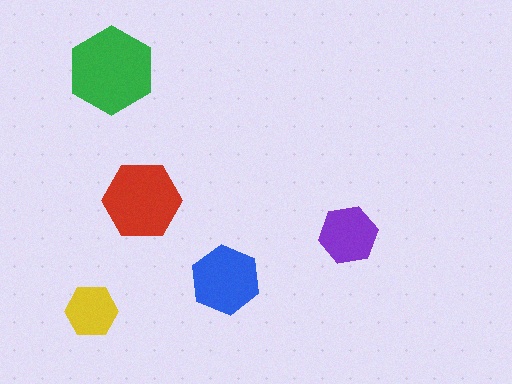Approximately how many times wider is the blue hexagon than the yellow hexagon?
About 1.5 times wider.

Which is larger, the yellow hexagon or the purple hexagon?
The purple one.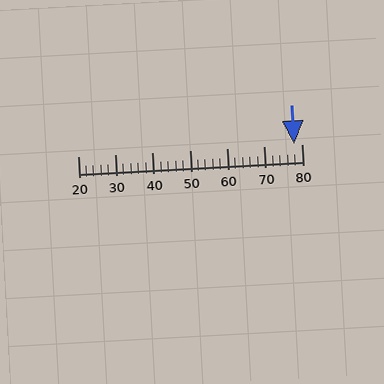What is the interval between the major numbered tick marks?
The major tick marks are spaced 10 units apart.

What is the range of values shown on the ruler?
The ruler shows values from 20 to 80.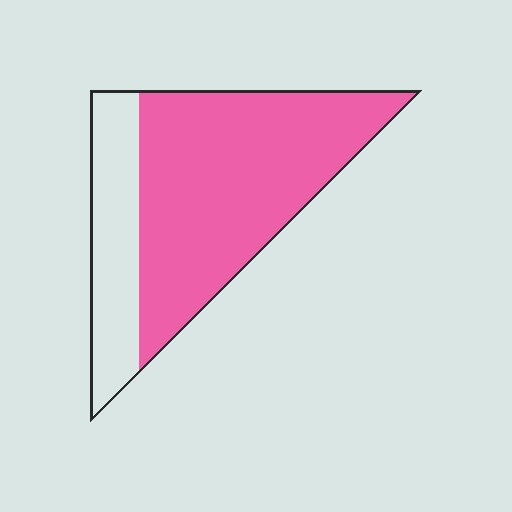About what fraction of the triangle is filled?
About three quarters (3/4).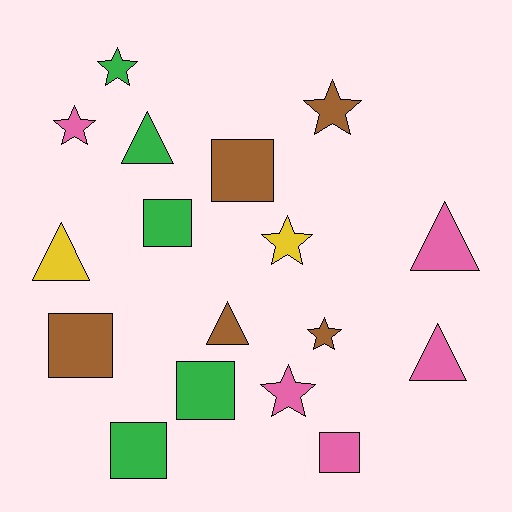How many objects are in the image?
There are 17 objects.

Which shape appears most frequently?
Star, with 6 objects.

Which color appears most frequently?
Green, with 5 objects.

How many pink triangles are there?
There are 2 pink triangles.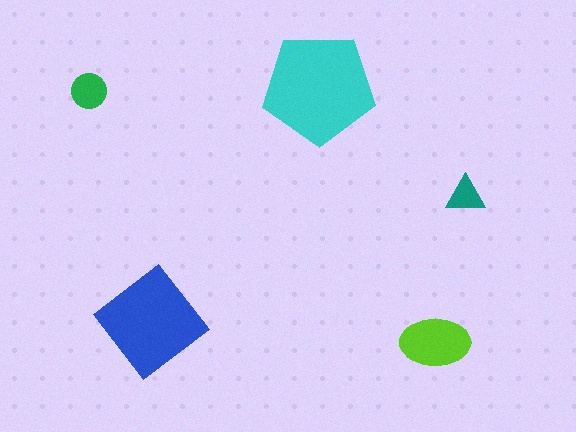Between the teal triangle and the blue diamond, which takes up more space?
The blue diamond.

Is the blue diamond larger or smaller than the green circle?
Larger.